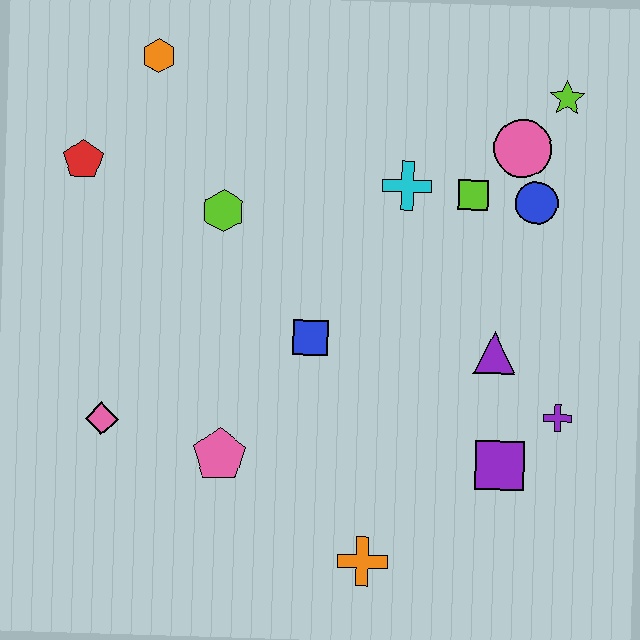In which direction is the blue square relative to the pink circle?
The blue square is to the left of the pink circle.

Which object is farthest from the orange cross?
The orange hexagon is farthest from the orange cross.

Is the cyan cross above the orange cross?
Yes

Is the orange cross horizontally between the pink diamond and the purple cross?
Yes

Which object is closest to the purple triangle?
The purple cross is closest to the purple triangle.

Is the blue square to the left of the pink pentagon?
No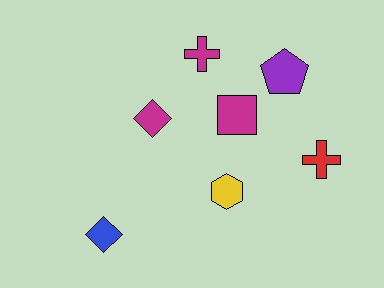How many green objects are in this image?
There are no green objects.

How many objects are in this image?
There are 7 objects.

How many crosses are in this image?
There are 2 crosses.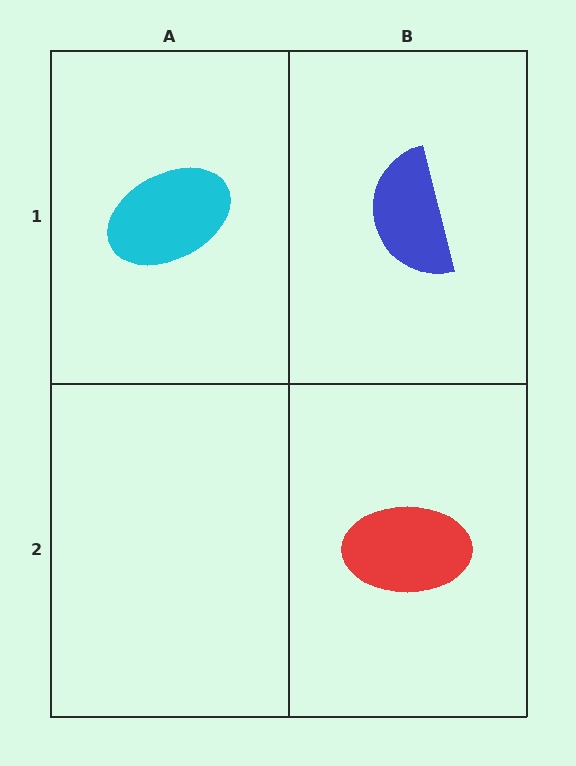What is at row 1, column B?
A blue semicircle.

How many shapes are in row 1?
2 shapes.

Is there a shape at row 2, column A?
No, that cell is empty.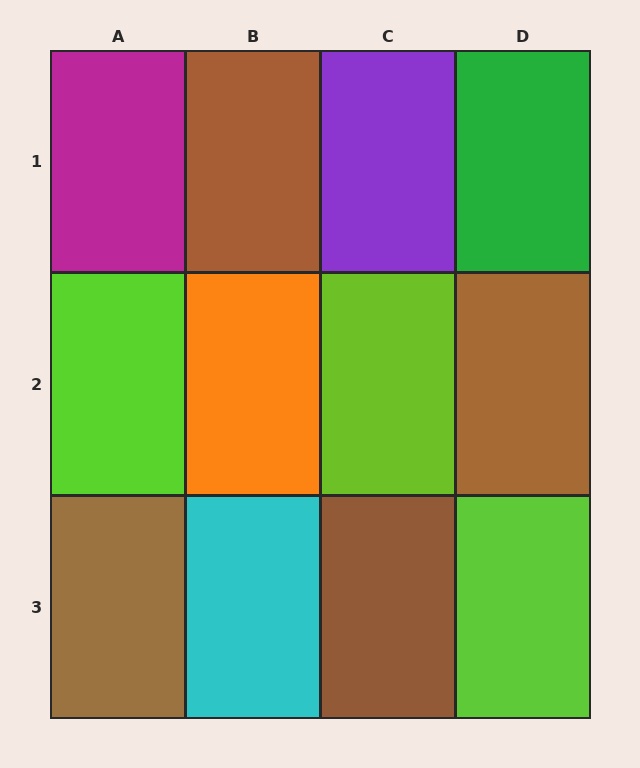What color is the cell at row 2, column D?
Brown.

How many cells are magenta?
1 cell is magenta.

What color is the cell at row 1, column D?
Green.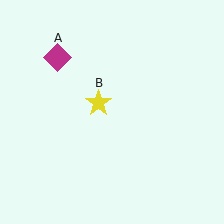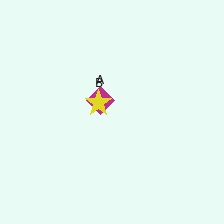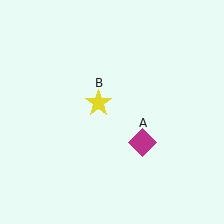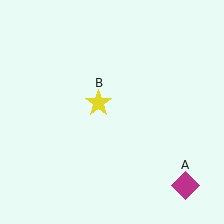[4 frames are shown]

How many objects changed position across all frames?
1 object changed position: magenta diamond (object A).